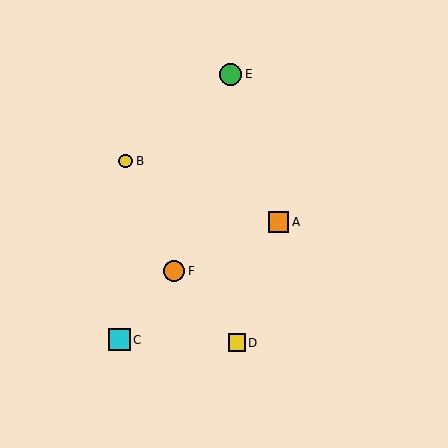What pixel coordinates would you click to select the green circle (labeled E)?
Click at (231, 74) to select the green circle E.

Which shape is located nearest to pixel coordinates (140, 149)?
The yellow circle (labeled B) at (126, 161) is nearest to that location.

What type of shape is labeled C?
Shape C is a cyan square.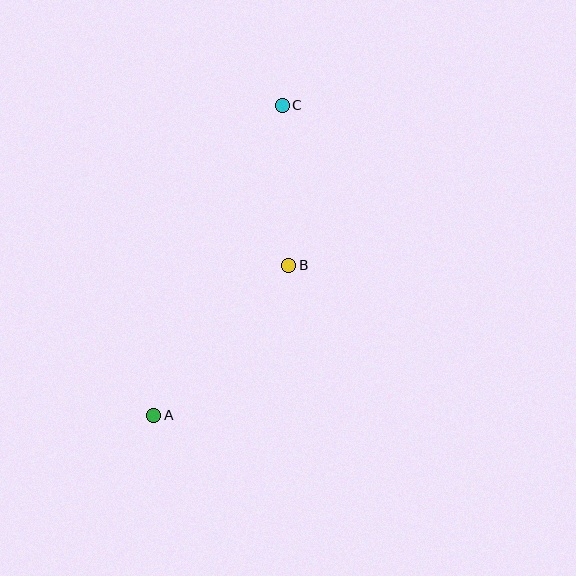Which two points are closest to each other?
Points B and C are closest to each other.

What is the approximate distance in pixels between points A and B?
The distance between A and B is approximately 202 pixels.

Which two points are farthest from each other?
Points A and C are farthest from each other.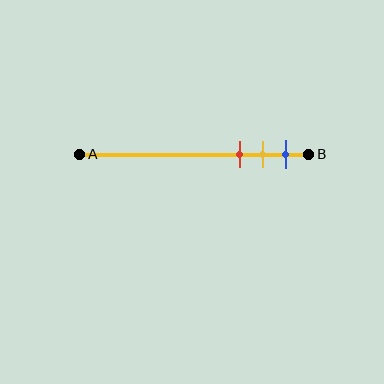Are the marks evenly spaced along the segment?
Yes, the marks are approximately evenly spaced.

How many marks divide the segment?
There are 3 marks dividing the segment.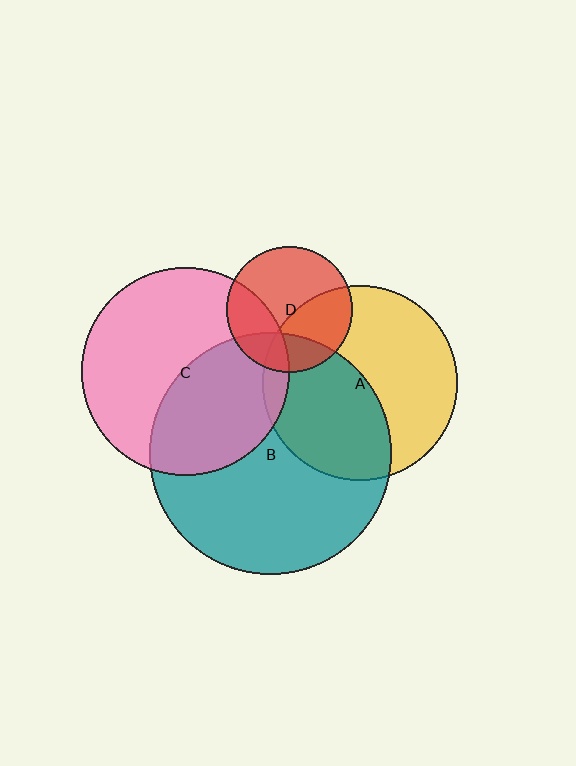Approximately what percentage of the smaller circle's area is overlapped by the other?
Approximately 40%.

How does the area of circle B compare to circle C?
Approximately 1.3 times.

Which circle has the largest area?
Circle B (teal).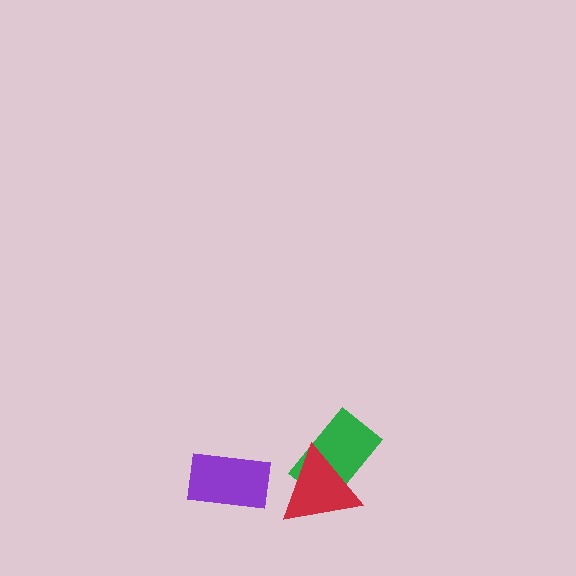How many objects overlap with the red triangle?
1 object overlaps with the red triangle.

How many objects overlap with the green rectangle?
1 object overlaps with the green rectangle.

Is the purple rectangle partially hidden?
No, no other shape covers it.